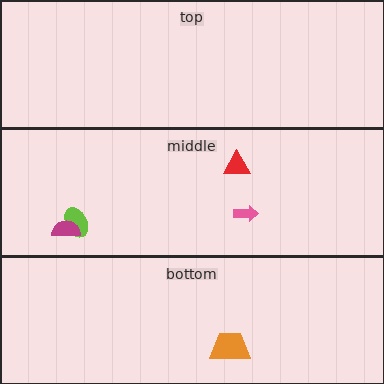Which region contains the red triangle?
The middle region.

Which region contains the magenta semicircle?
The middle region.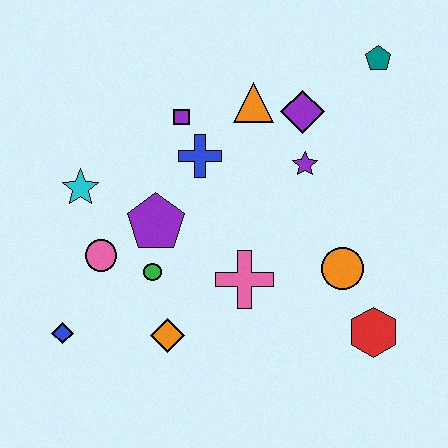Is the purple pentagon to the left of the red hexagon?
Yes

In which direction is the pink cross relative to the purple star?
The pink cross is below the purple star.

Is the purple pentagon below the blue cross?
Yes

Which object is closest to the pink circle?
The green circle is closest to the pink circle.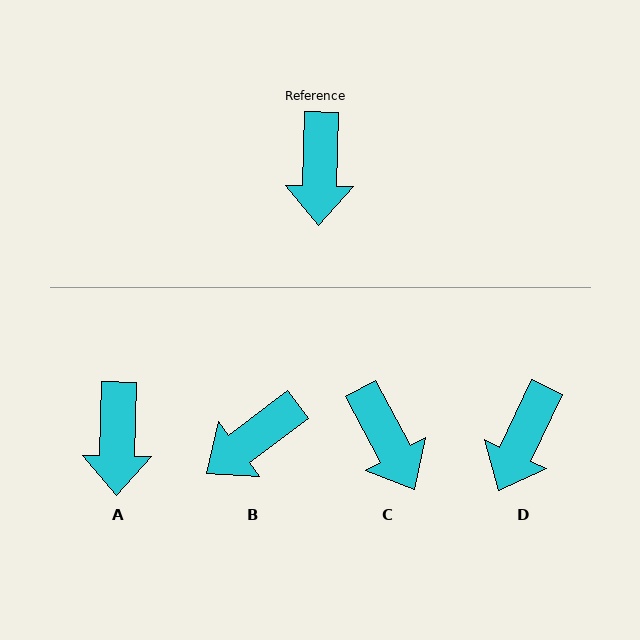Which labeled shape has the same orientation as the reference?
A.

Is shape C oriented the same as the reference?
No, it is off by about 30 degrees.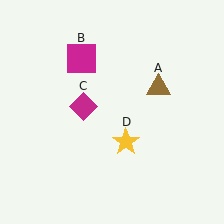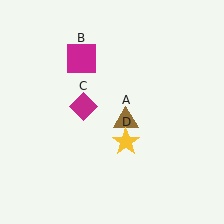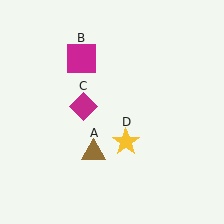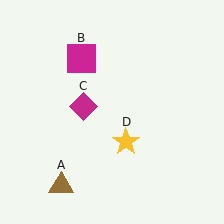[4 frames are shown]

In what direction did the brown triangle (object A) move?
The brown triangle (object A) moved down and to the left.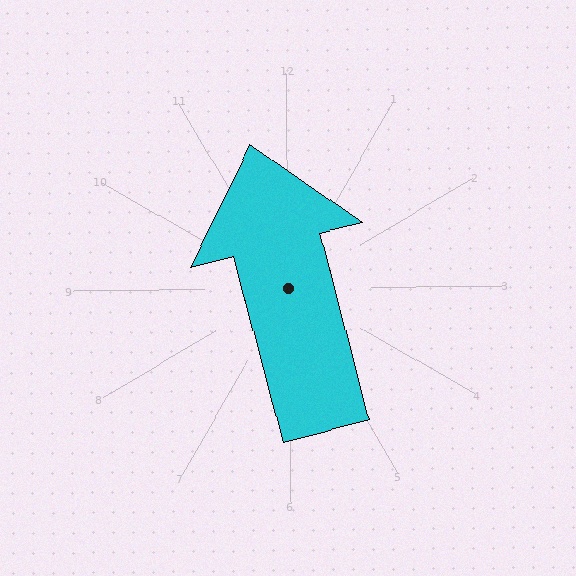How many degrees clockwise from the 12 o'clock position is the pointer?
Approximately 346 degrees.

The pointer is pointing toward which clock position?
Roughly 12 o'clock.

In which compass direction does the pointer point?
North.